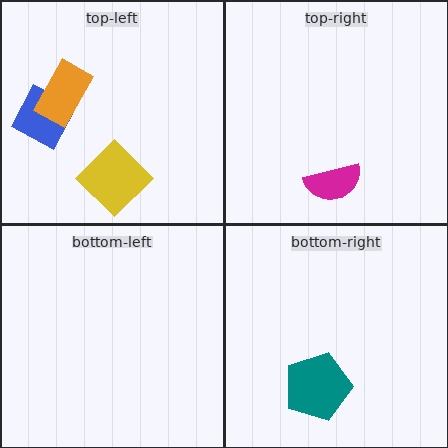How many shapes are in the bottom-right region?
1.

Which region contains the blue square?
The top-left region.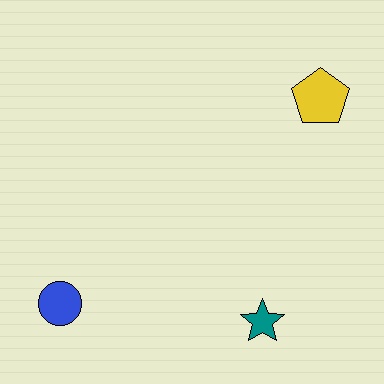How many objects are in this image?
There are 3 objects.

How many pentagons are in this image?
There is 1 pentagon.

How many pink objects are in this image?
There are no pink objects.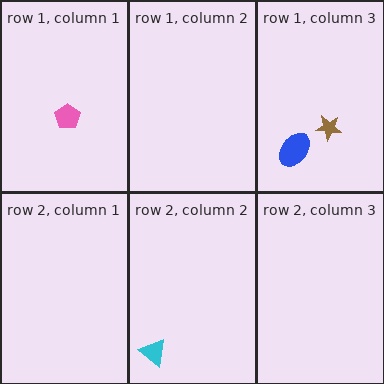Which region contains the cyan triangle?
The row 2, column 2 region.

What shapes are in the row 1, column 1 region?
The pink pentagon.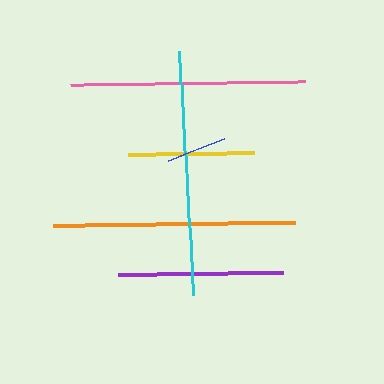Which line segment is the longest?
The cyan line is the longest at approximately 244 pixels.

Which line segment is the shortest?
The blue line is the shortest at approximately 61 pixels.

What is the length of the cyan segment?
The cyan segment is approximately 244 pixels long.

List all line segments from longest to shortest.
From longest to shortest: cyan, orange, pink, purple, yellow, blue.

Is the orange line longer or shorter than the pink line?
The orange line is longer than the pink line.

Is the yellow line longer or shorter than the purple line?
The purple line is longer than the yellow line.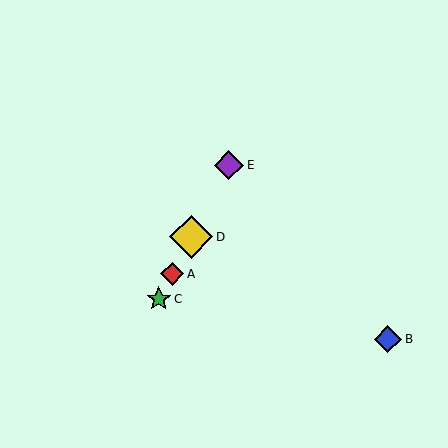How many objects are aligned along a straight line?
4 objects (A, C, D, E) are aligned along a straight line.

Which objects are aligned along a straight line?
Objects A, C, D, E are aligned along a straight line.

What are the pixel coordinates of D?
Object D is at (191, 237).